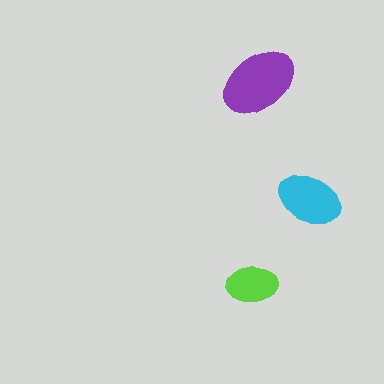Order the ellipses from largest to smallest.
the purple one, the cyan one, the lime one.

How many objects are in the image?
There are 3 objects in the image.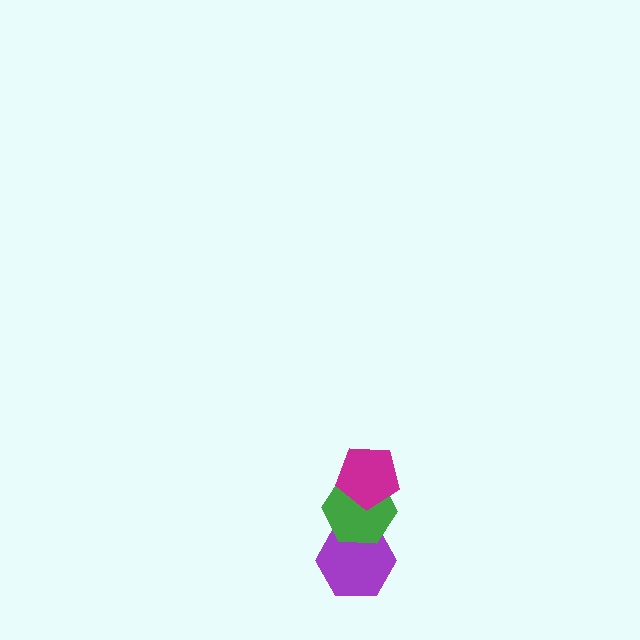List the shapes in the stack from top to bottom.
From top to bottom: the magenta pentagon, the green hexagon, the purple hexagon.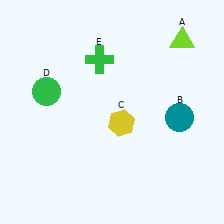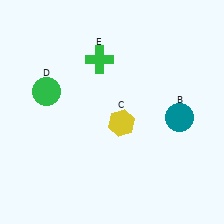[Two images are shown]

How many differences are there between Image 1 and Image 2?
There is 1 difference between the two images.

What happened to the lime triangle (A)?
The lime triangle (A) was removed in Image 2. It was in the top-right area of Image 1.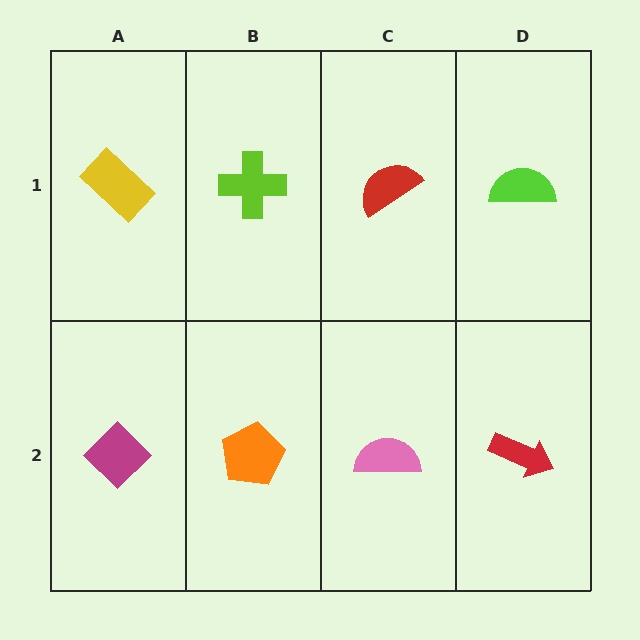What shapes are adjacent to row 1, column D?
A red arrow (row 2, column D), a red semicircle (row 1, column C).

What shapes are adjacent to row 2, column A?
A yellow rectangle (row 1, column A), an orange pentagon (row 2, column B).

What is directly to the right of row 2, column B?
A pink semicircle.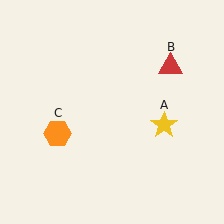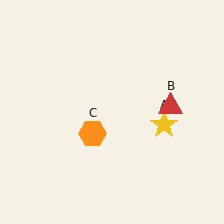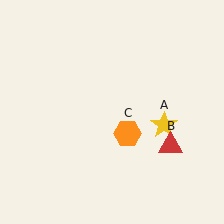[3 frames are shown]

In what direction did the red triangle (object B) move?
The red triangle (object B) moved down.